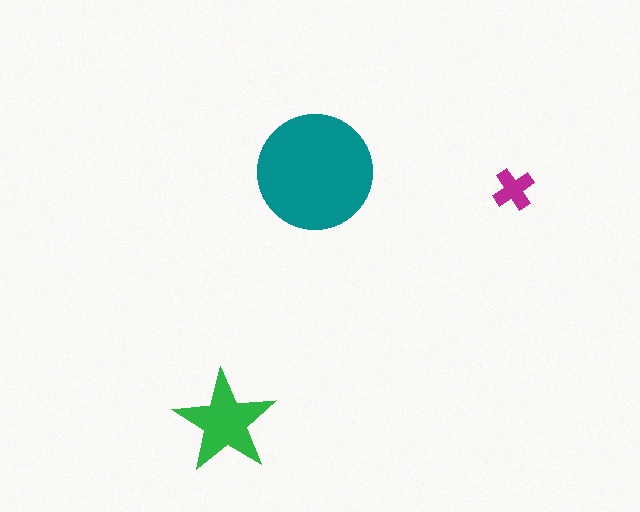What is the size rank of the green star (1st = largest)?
2nd.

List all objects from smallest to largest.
The magenta cross, the green star, the teal circle.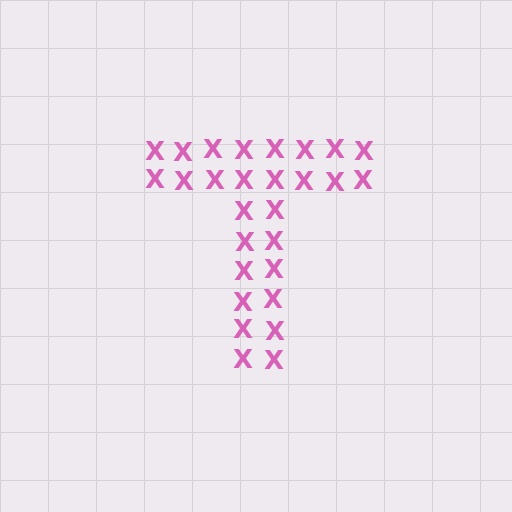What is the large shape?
The large shape is the letter T.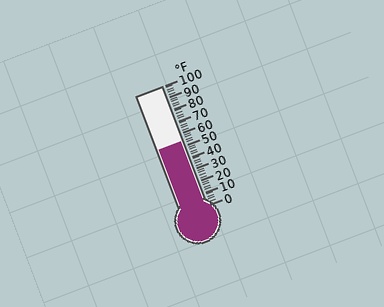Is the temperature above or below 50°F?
The temperature is above 50°F.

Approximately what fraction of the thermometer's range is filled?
The thermometer is filled to approximately 55% of its range.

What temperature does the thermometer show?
The thermometer shows approximately 54°F.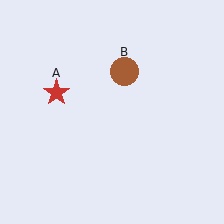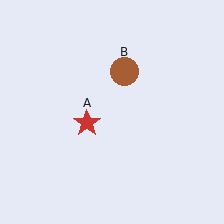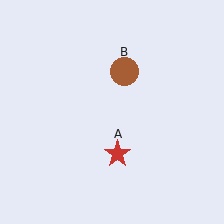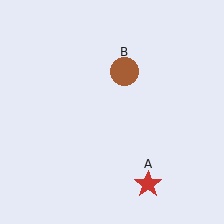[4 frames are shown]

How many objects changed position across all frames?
1 object changed position: red star (object A).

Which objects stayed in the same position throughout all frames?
Brown circle (object B) remained stationary.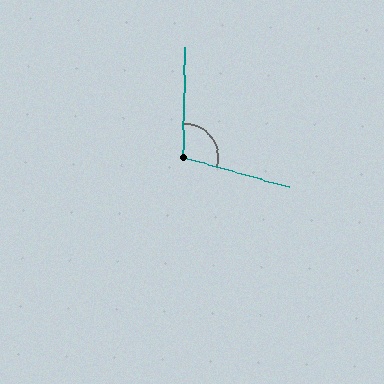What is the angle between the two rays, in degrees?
Approximately 105 degrees.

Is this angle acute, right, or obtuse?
It is obtuse.